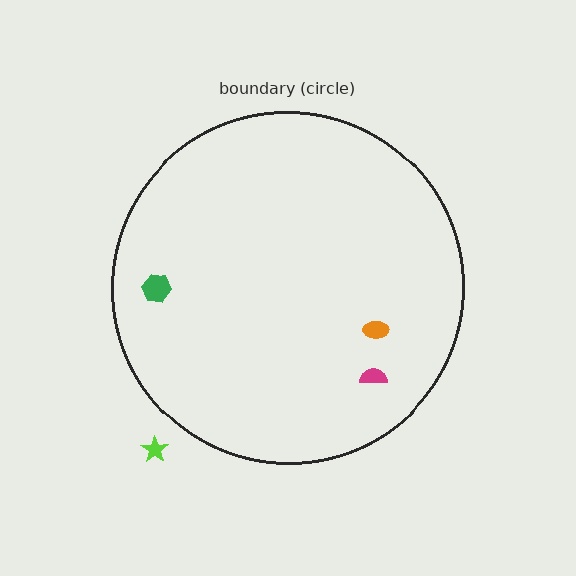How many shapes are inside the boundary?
3 inside, 1 outside.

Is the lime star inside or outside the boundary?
Outside.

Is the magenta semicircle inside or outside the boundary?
Inside.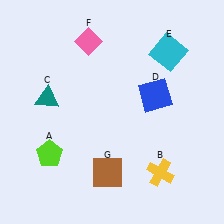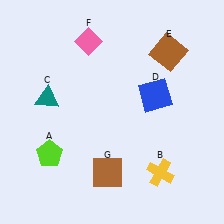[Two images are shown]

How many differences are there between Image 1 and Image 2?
There is 1 difference between the two images.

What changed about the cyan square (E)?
In Image 1, E is cyan. In Image 2, it changed to brown.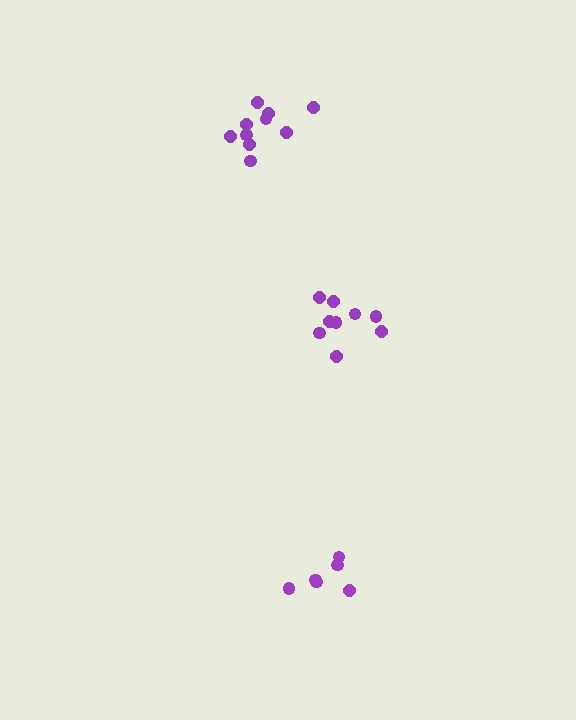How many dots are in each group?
Group 1: 6 dots, Group 2: 9 dots, Group 3: 10 dots (25 total).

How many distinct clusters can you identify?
There are 3 distinct clusters.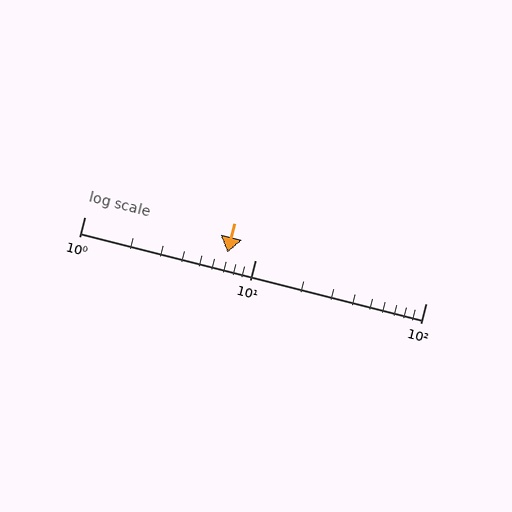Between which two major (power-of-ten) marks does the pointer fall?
The pointer is between 1 and 10.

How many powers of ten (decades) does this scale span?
The scale spans 2 decades, from 1 to 100.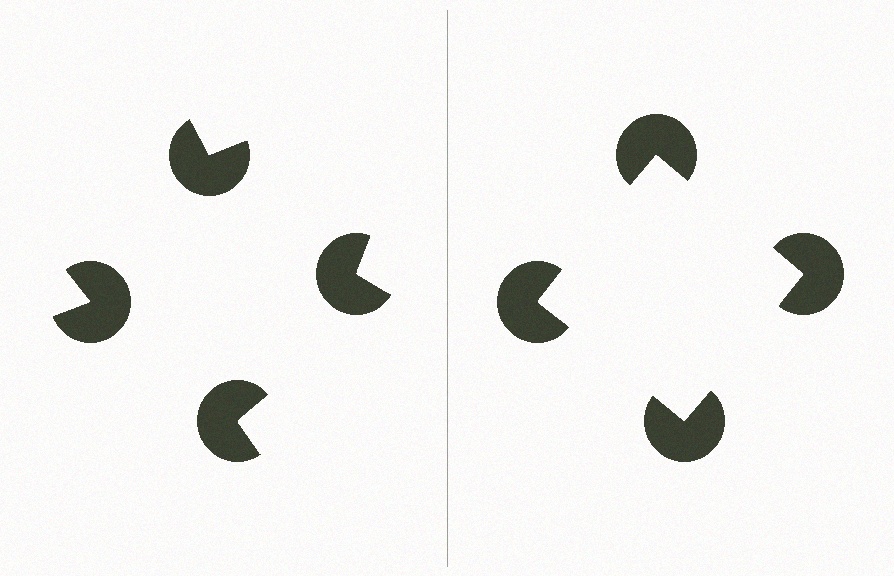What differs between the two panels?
The pac-man discs are positioned identically on both sides; only the wedge orientations differ. On the right they align to a square; on the left they are misaligned.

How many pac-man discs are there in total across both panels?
8 — 4 on each side.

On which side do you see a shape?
An illusory square appears on the right side. On the left side the wedge cuts are rotated, so no coherent shape forms.